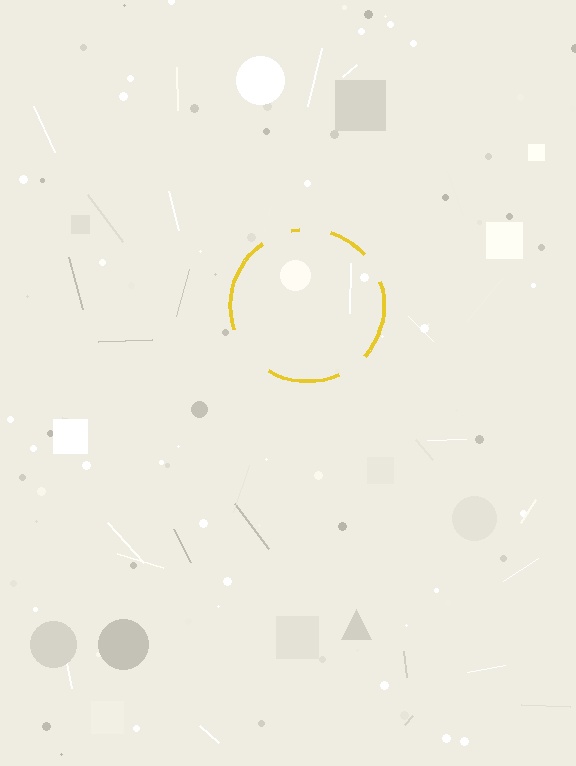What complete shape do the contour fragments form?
The contour fragments form a circle.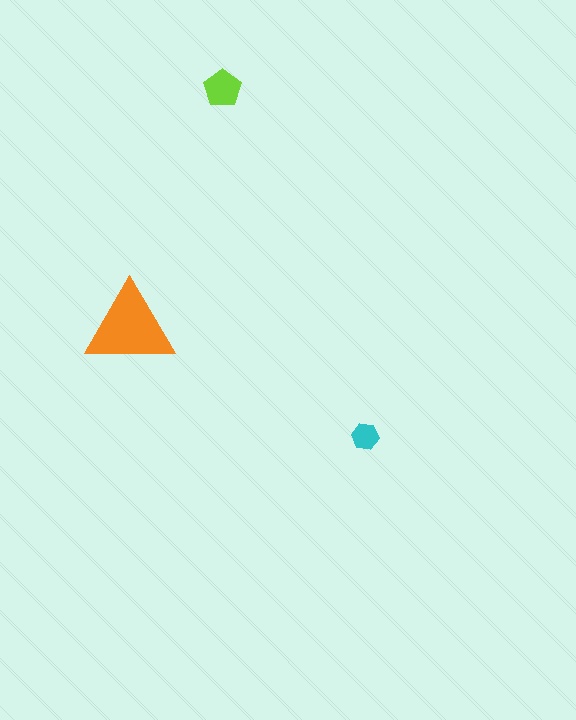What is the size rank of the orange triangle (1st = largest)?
1st.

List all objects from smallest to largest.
The cyan hexagon, the lime pentagon, the orange triangle.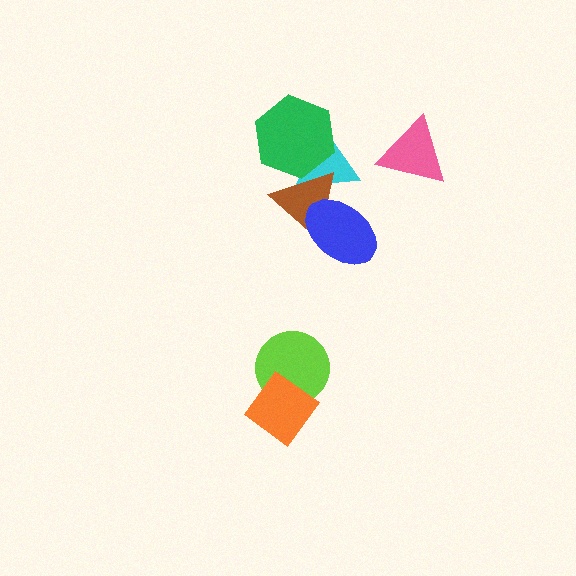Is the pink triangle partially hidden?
No, no other shape covers it.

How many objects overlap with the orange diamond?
1 object overlaps with the orange diamond.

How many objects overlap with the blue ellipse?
2 objects overlap with the blue ellipse.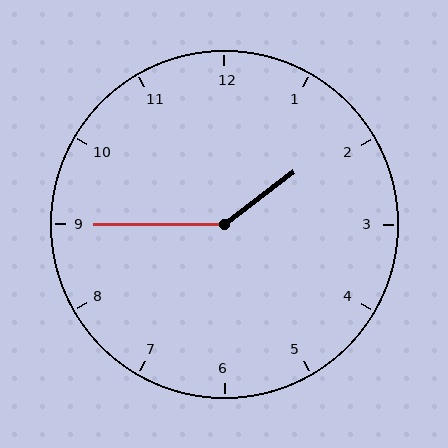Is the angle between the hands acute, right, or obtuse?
It is obtuse.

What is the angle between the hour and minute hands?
Approximately 142 degrees.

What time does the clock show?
1:45.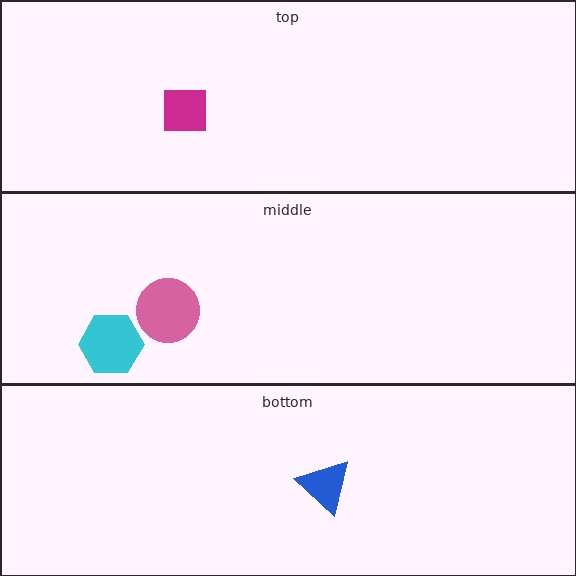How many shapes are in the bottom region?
1.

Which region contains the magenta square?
The top region.